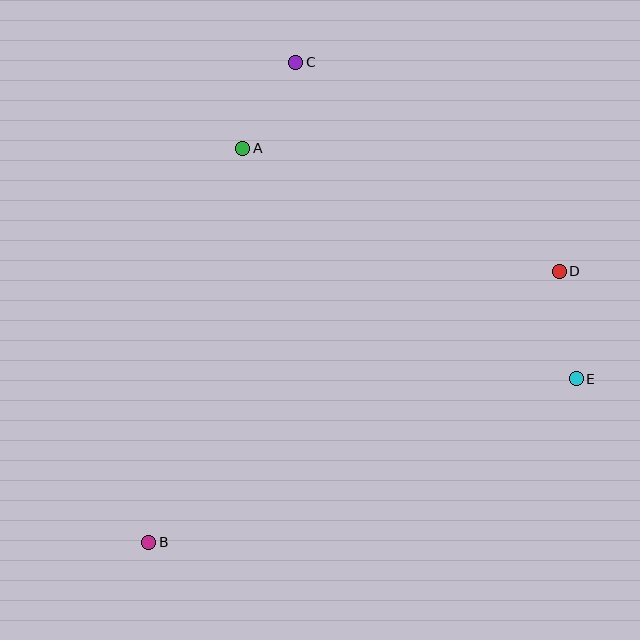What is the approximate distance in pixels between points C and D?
The distance between C and D is approximately 336 pixels.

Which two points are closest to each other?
Points A and C are closest to each other.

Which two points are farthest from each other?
Points B and C are farthest from each other.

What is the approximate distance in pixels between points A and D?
The distance between A and D is approximately 339 pixels.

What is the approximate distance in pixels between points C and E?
The distance between C and E is approximately 423 pixels.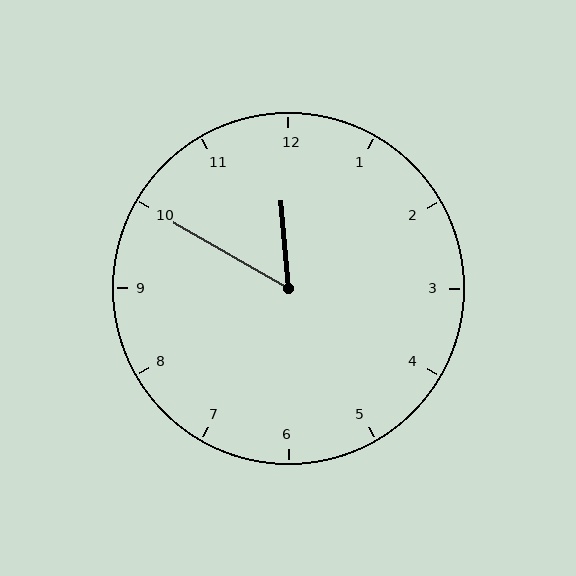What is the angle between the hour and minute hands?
Approximately 55 degrees.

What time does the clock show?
11:50.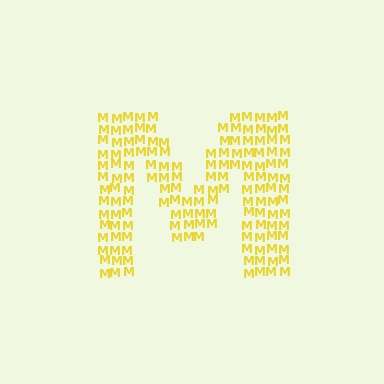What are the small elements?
The small elements are letter M's.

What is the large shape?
The large shape is the letter M.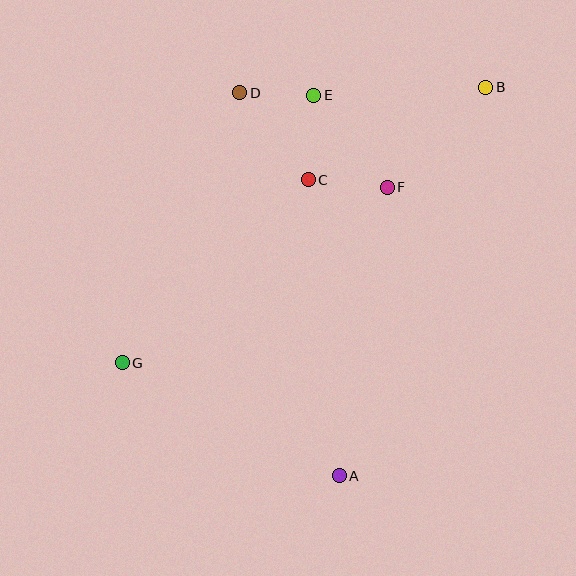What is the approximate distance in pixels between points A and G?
The distance between A and G is approximately 245 pixels.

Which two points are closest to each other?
Points D and E are closest to each other.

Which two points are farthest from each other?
Points B and G are farthest from each other.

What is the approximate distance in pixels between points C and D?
The distance between C and D is approximately 111 pixels.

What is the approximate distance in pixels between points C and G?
The distance between C and G is approximately 261 pixels.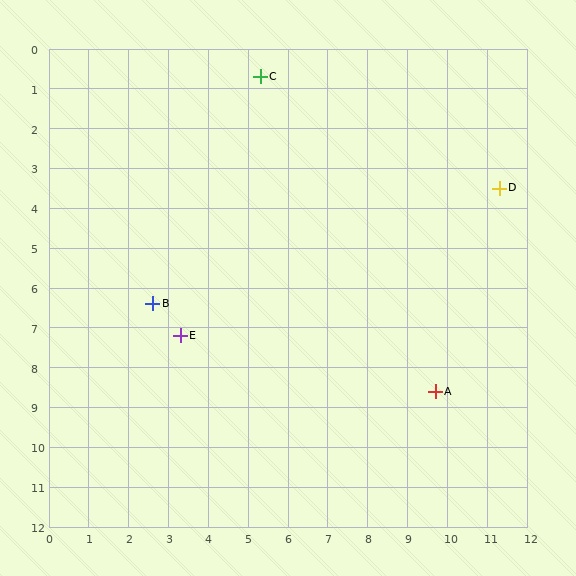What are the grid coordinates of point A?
Point A is at approximately (9.7, 8.6).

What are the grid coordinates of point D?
Point D is at approximately (11.3, 3.5).